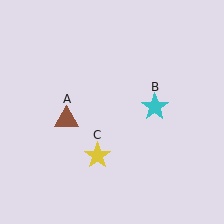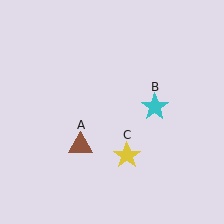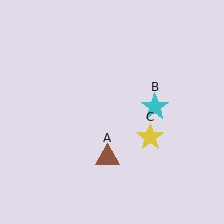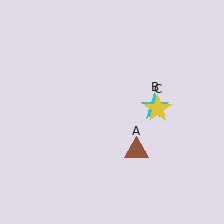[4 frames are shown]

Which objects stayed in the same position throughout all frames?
Cyan star (object B) remained stationary.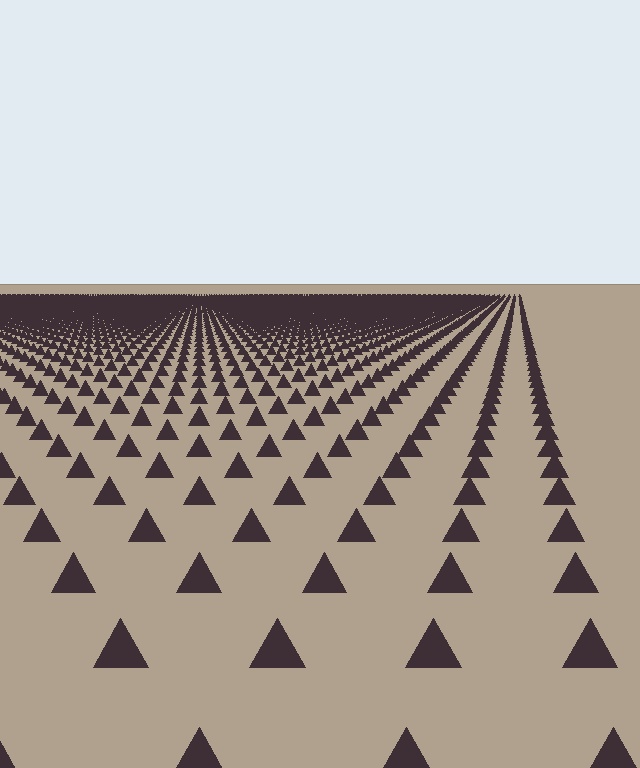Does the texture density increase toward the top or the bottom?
Density increases toward the top.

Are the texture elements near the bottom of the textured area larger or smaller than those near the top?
Larger. Near the bottom, elements are closer to the viewer and appear at a bigger on-screen size.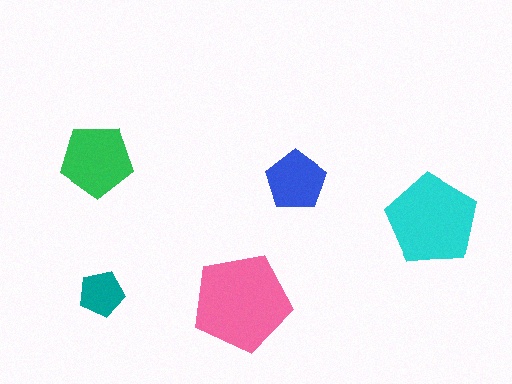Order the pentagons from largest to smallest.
the pink one, the cyan one, the green one, the blue one, the teal one.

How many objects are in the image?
There are 5 objects in the image.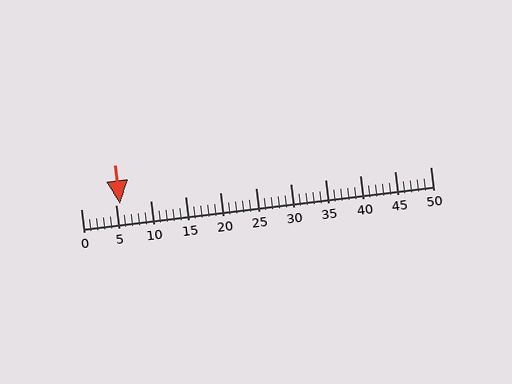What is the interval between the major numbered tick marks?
The major tick marks are spaced 5 units apart.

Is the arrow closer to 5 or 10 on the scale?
The arrow is closer to 5.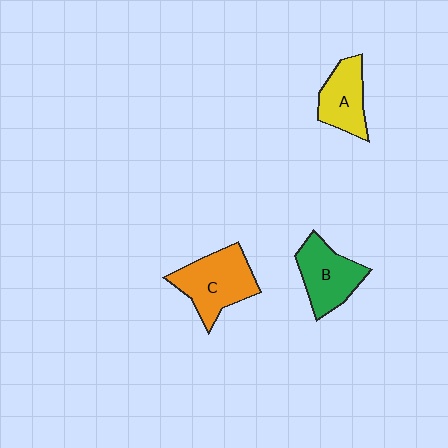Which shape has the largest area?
Shape C (orange).